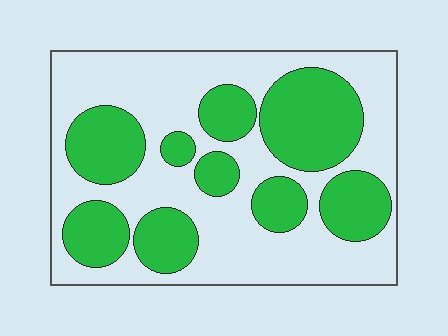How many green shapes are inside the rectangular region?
9.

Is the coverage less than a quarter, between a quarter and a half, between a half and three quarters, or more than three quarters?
Between a quarter and a half.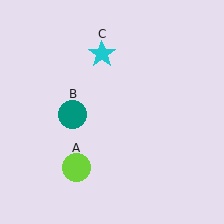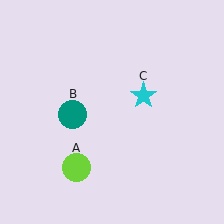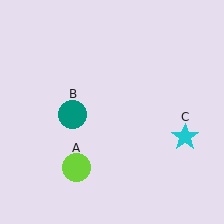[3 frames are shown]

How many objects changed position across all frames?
1 object changed position: cyan star (object C).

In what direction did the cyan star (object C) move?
The cyan star (object C) moved down and to the right.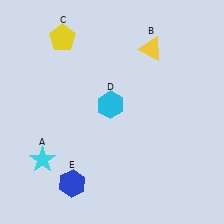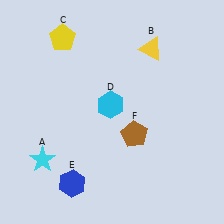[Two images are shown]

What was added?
A brown pentagon (F) was added in Image 2.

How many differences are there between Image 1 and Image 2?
There is 1 difference between the two images.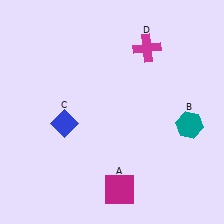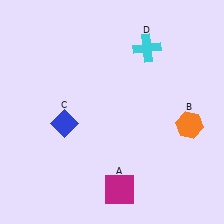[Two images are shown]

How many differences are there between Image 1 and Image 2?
There are 2 differences between the two images.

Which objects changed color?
B changed from teal to orange. D changed from magenta to cyan.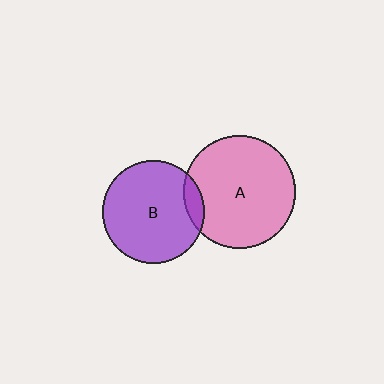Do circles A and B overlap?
Yes.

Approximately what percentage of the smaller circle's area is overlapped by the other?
Approximately 10%.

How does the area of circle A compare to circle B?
Approximately 1.2 times.